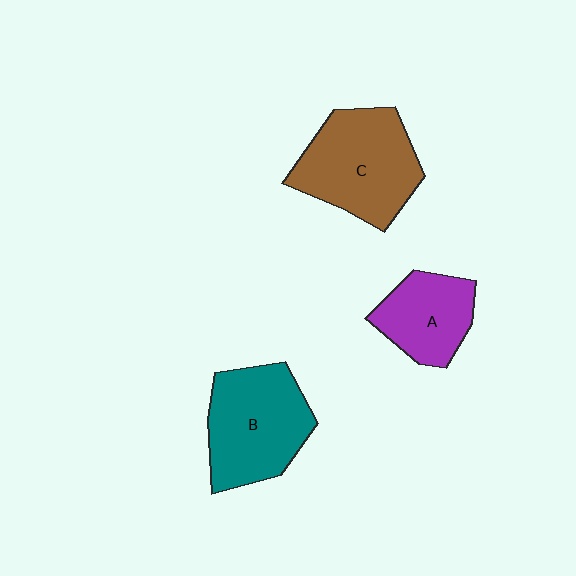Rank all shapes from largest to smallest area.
From largest to smallest: C (brown), B (teal), A (purple).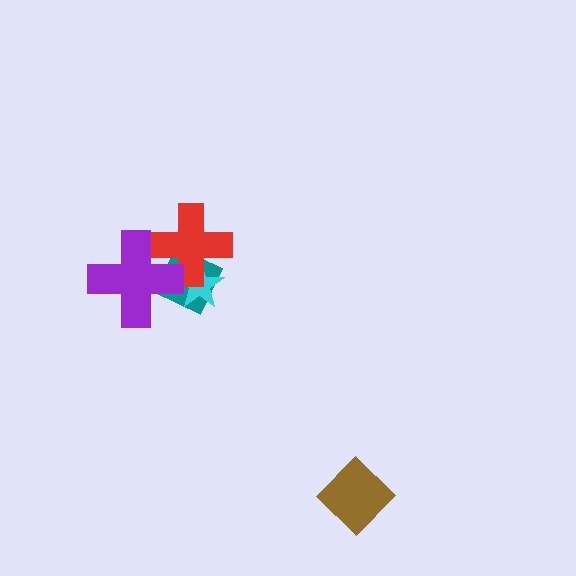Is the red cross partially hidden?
Yes, it is partially covered by another shape.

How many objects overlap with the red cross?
3 objects overlap with the red cross.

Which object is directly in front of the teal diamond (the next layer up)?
The cyan star is directly in front of the teal diamond.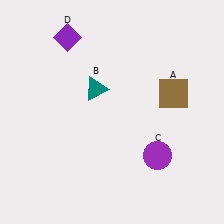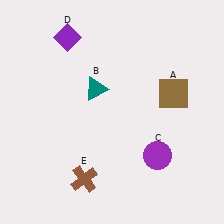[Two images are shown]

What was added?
A brown cross (E) was added in Image 2.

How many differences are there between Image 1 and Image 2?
There is 1 difference between the two images.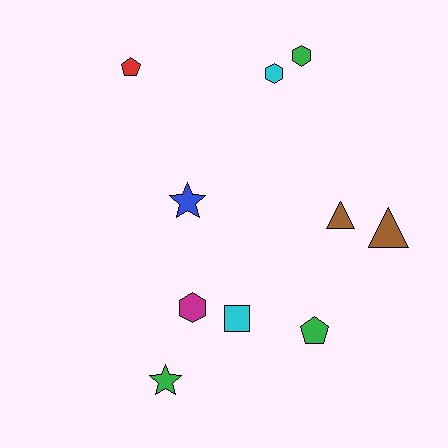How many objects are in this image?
There are 10 objects.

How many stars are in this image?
There are 2 stars.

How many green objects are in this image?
There are 3 green objects.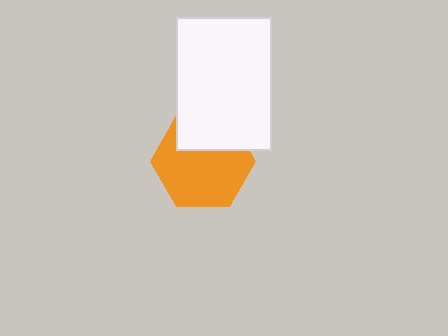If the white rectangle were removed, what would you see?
You would see the complete orange hexagon.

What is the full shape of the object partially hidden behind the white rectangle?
The partially hidden object is an orange hexagon.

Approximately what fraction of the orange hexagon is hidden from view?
Roughly 32% of the orange hexagon is hidden behind the white rectangle.